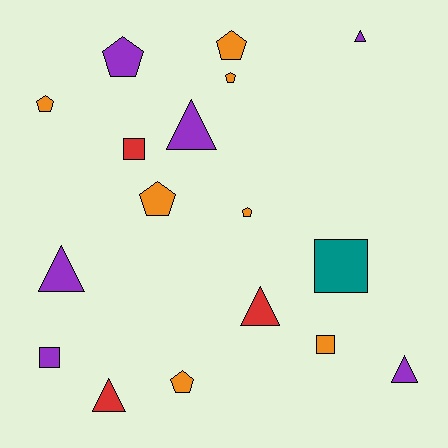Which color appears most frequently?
Orange, with 7 objects.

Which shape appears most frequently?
Pentagon, with 7 objects.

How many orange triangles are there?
There are no orange triangles.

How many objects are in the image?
There are 17 objects.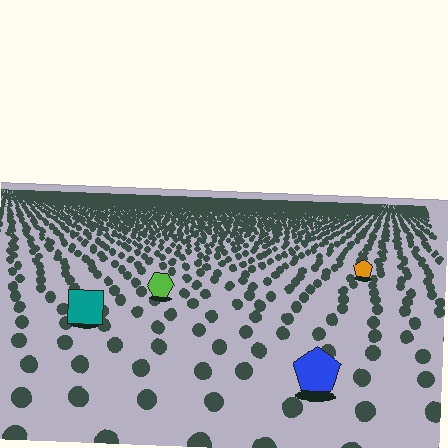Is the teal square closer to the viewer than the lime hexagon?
Yes. The teal square is closer — you can tell from the texture gradient: the ground texture is coarser near it.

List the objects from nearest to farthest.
From nearest to farthest: the blue pentagon, the teal square, the lime hexagon, the orange pentagon.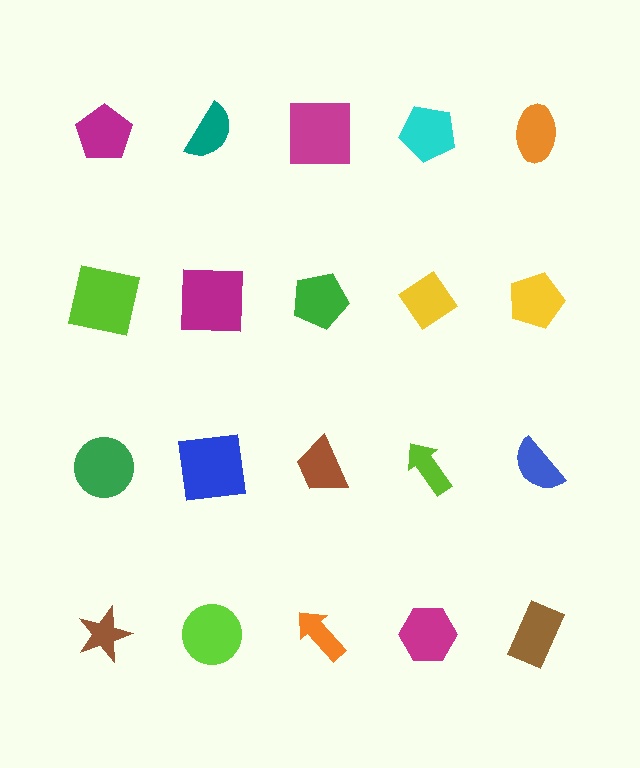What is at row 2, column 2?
A magenta square.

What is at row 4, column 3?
An orange arrow.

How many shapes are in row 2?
5 shapes.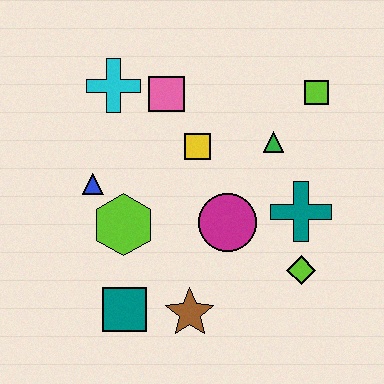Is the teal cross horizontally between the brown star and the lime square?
Yes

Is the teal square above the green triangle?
No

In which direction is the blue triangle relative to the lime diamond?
The blue triangle is to the left of the lime diamond.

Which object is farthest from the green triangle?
The teal square is farthest from the green triangle.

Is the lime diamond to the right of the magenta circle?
Yes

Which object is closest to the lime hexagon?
The blue triangle is closest to the lime hexagon.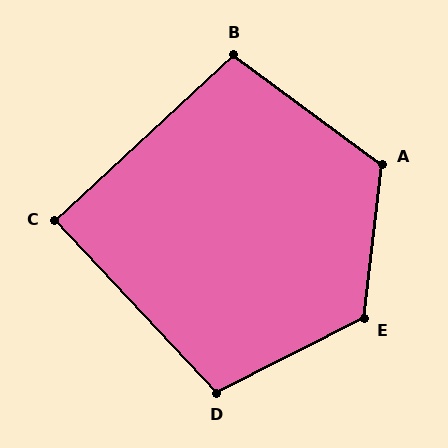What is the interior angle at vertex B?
Approximately 101 degrees (obtuse).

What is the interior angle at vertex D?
Approximately 106 degrees (obtuse).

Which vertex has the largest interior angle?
E, at approximately 123 degrees.